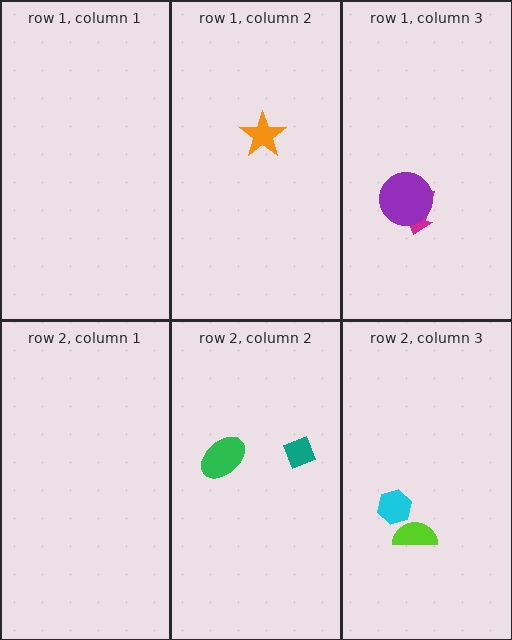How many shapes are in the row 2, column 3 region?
2.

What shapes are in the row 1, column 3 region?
The magenta arrow, the purple circle.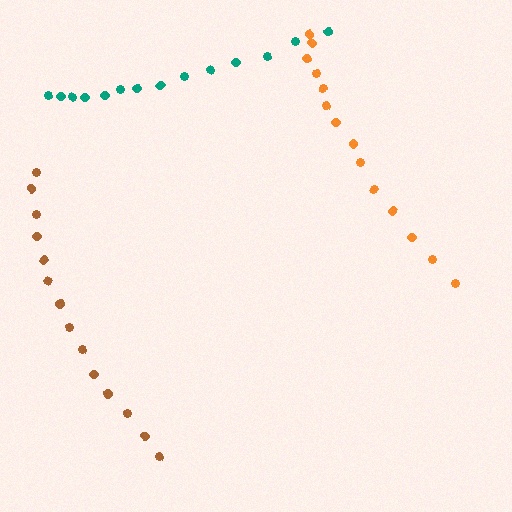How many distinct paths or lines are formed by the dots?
There are 3 distinct paths.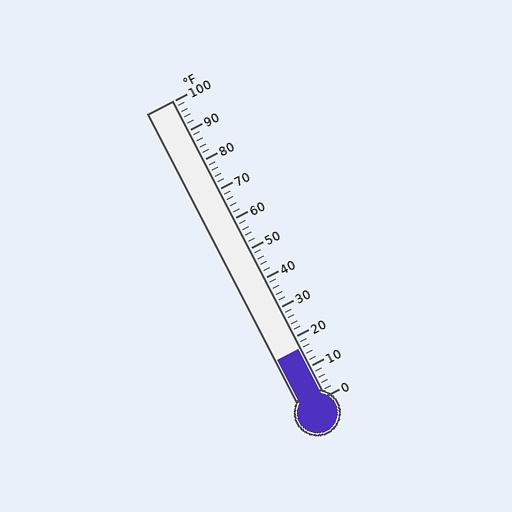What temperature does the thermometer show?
The thermometer shows approximately 16°F.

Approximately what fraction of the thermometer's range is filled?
The thermometer is filled to approximately 15% of its range.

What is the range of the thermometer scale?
The thermometer scale ranges from 0°F to 100°F.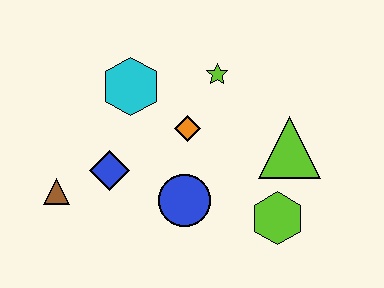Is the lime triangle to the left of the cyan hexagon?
No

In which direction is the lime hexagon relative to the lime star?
The lime hexagon is below the lime star.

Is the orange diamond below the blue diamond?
No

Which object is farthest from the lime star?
The brown triangle is farthest from the lime star.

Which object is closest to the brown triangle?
The blue diamond is closest to the brown triangle.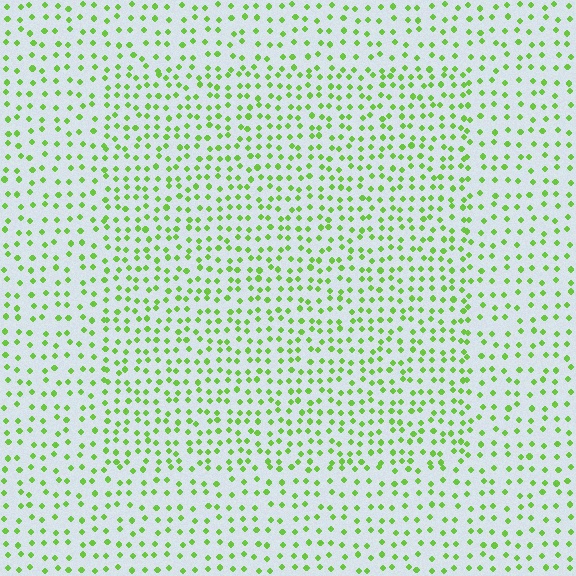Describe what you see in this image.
The image contains small lime elements arranged at two different densities. A rectangle-shaped region is visible where the elements are more densely packed than the surrounding area.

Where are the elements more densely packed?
The elements are more densely packed inside the rectangle boundary.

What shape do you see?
I see a rectangle.